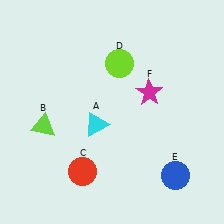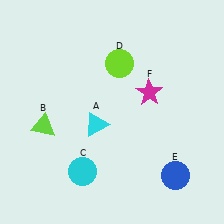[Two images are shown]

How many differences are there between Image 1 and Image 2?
There is 1 difference between the two images.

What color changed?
The circle (C) changed from red in Image 1 to cyan in Image 2.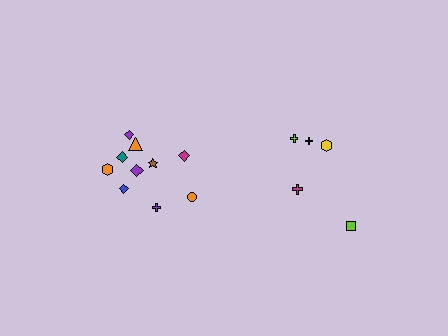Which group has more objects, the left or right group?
The left group.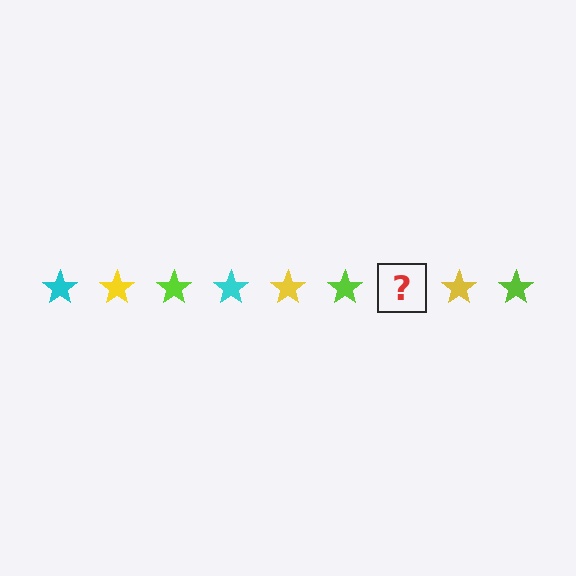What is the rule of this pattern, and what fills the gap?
The rule is that the pattern cycles through cyan, yellow, lime stars. The gap should be filled with a cyan star.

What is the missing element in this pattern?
The missing element is a cyan star.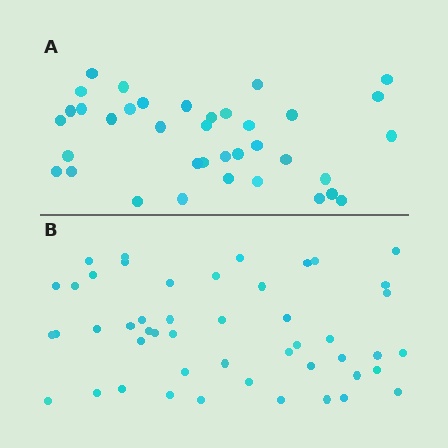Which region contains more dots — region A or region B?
Region B (the bottom region) has more dots.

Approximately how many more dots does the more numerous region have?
Region B has roughly 12 or so more dots than region A.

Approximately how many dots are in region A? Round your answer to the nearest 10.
About 40 dots. (The exact count is 37, which rounds to 40.)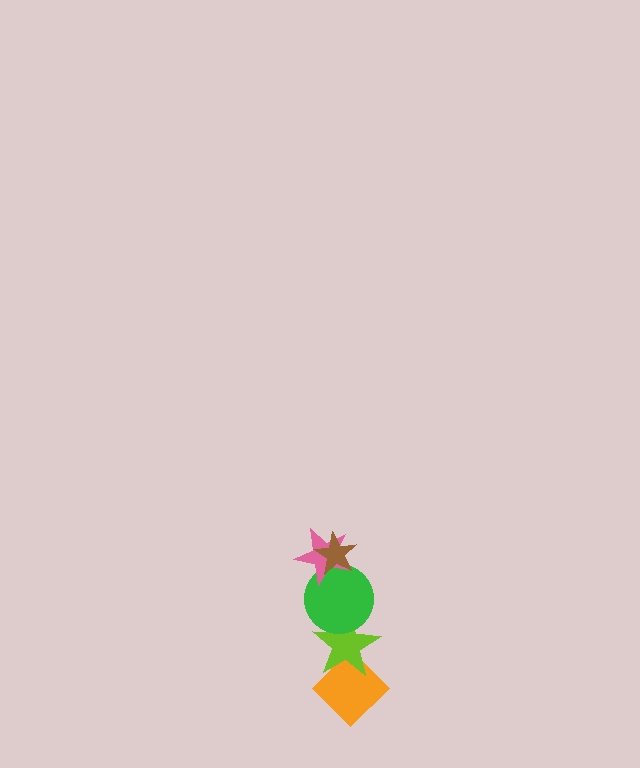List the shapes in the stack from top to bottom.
From top to bottom: the brown star, the pink star, the green circle, the lime star, the orange diamond.